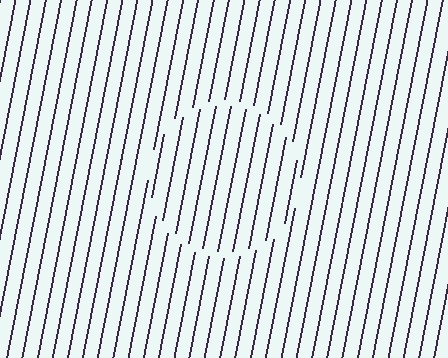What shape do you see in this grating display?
An illusory circle. The interior of the shape contains the same grating, shifted by half a period — the contour is defined by the phase discontinuity where line-ends from the inner and outer gratings abut.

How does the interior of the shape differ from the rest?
The interior of the shape contains the same grating, shifted by half a period — the contour is defined by the phase discontinuity where line-ends from the inner and outer gratings abut.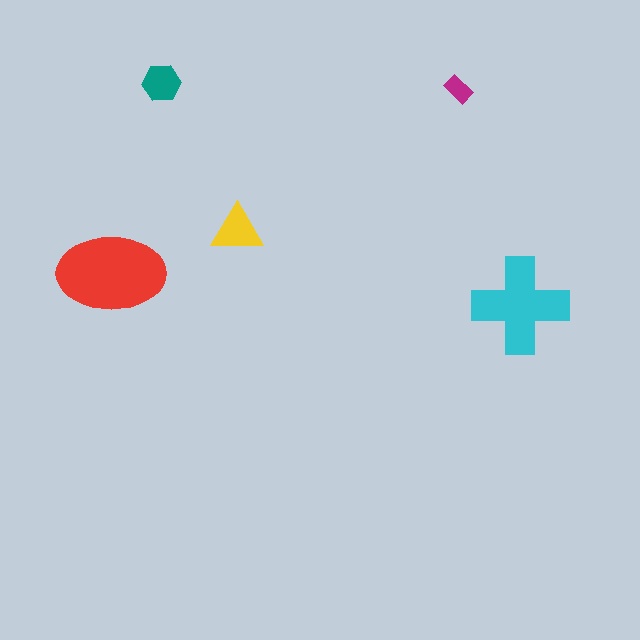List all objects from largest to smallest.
The red ellipse, the cyan cross, the yellow triangle, the teal hexagon, the magenta rectangle.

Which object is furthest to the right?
The cyan cross is rightmost.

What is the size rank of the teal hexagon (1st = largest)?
4th.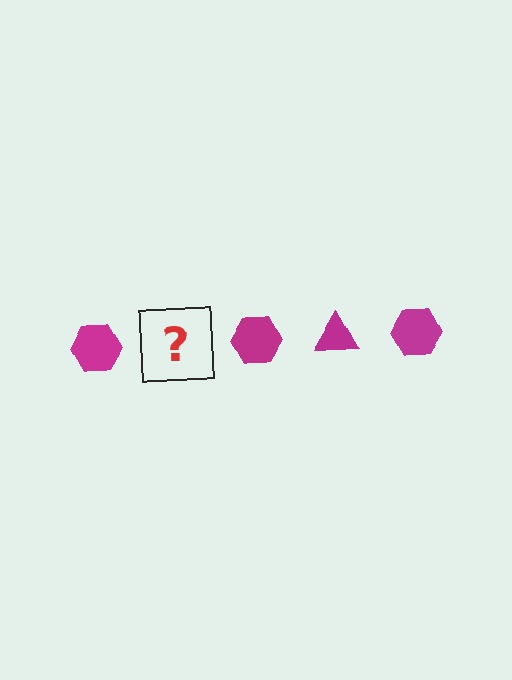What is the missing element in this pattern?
The missing element is a magenta triangle.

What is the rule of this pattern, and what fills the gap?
The rule is that the pattern cycles through hexagon, triangle shapes in magenta. The gap should be filled with a magenta triangle.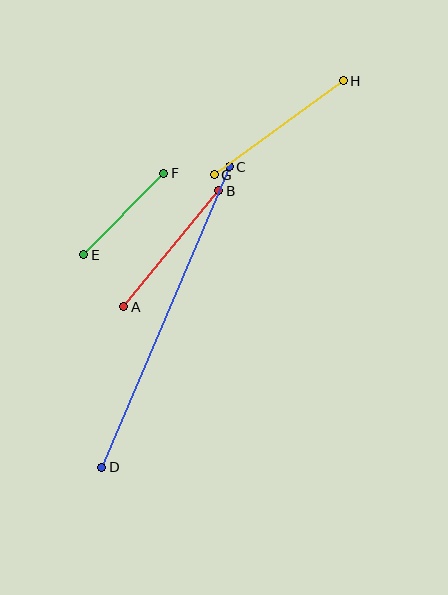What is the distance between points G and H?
The distance is approximately 160 pixels.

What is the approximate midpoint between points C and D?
The midpoint is at approximately (166, 317) pixels.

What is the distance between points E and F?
The distance is approximately 114 pixels.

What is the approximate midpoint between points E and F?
The midpoint is at approximately (124, 214) pixels.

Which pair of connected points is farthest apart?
Points C and D are farthest apart.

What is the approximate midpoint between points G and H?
The midpoint is at approximately (279, 128) pixels.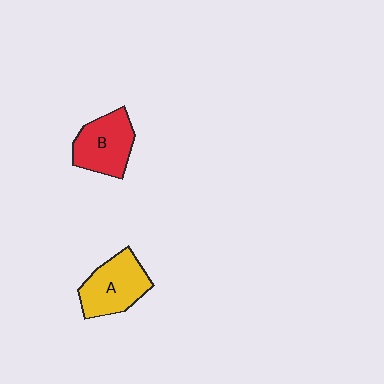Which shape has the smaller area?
Shape B (red).